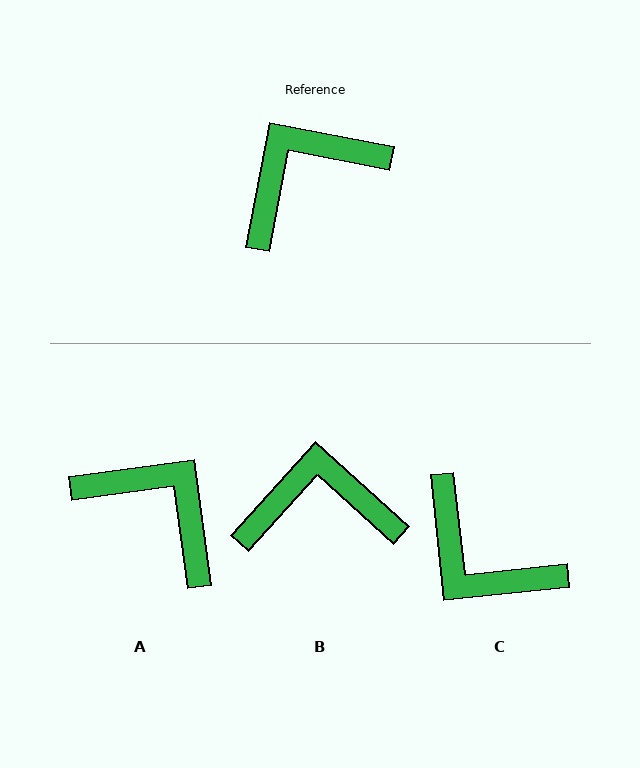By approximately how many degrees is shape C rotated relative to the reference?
Approximately 107 degrees counter-clockwise.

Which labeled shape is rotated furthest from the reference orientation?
C, about 107 degrees away.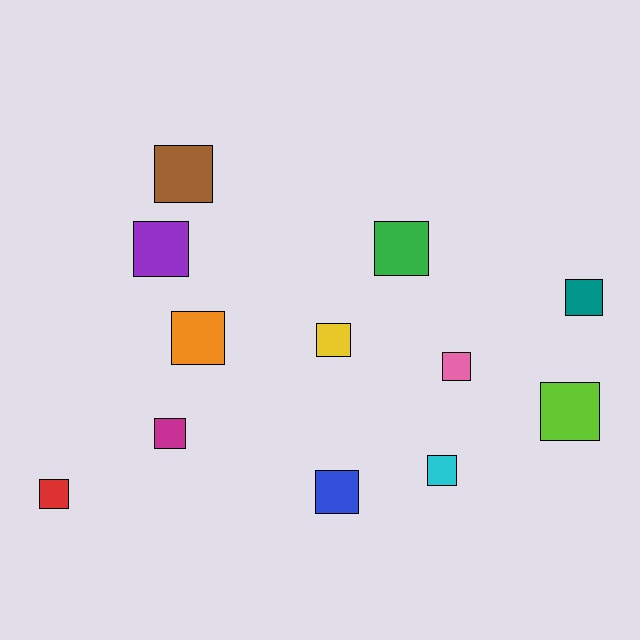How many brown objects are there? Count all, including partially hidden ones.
There is 1 brown object.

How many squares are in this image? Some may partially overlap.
There are 12 squares.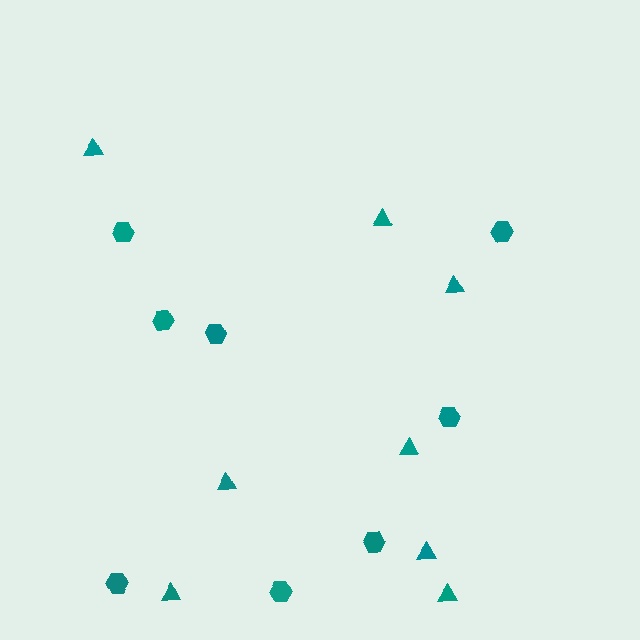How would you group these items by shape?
There are 2 groups: one group of triangles (8) and one group of hexagons (8).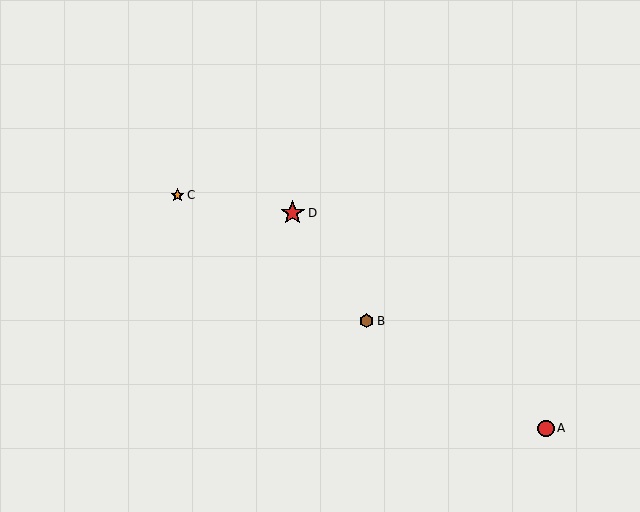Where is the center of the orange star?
The center of the orange star is at (177, 195).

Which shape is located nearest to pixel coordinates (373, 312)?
The brown hexagon (labeled B) at (367, 321) is nearest to that location.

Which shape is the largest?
The red star (labeled D) is the largest.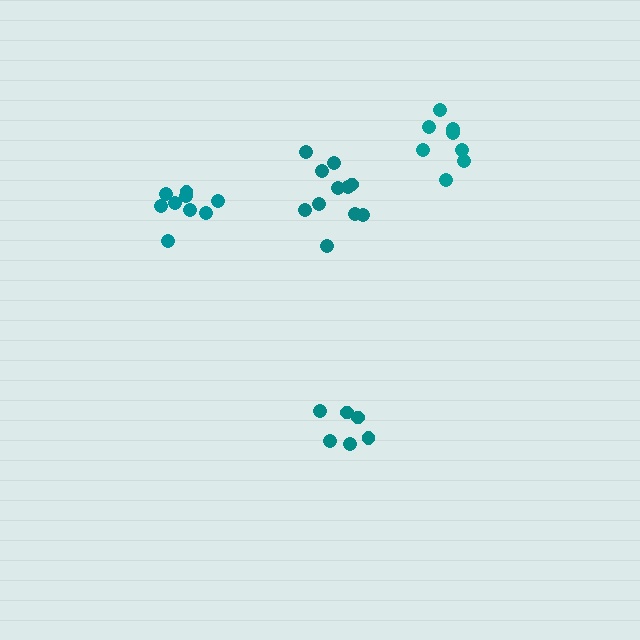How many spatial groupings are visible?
There are 4 spatial groupings.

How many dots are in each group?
Group 1: 8 dots, Group 2: 9 dots, Group 3: 6 dots, Group 4: 11 dots (34 total).